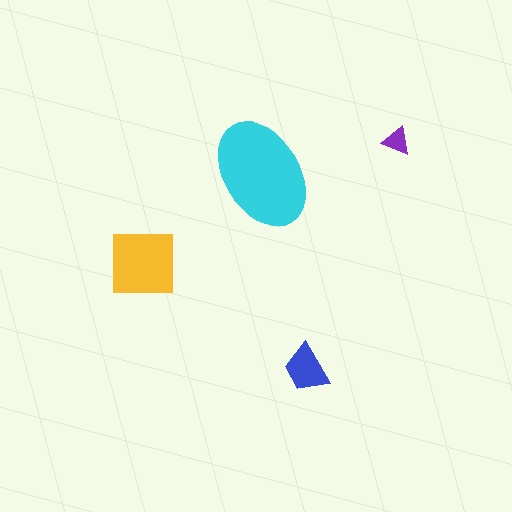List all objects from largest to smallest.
The cyan ellipse, the yellow square, the blue trapezoid, the purple triangle.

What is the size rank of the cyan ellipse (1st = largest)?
1st.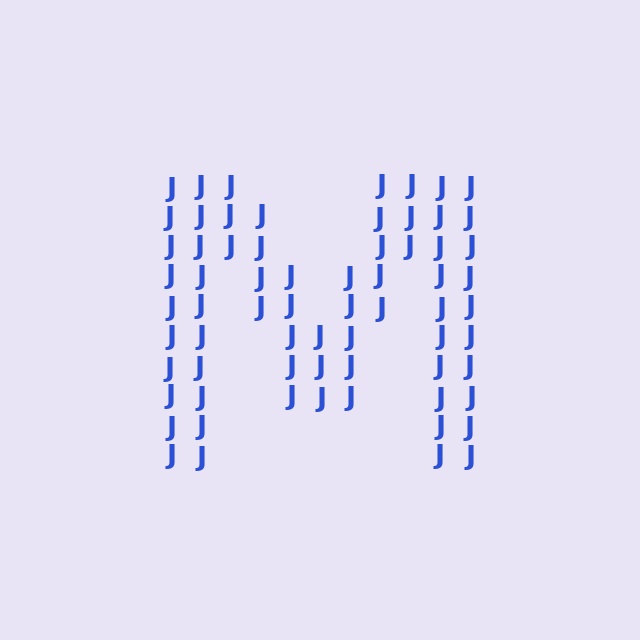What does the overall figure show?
The overall figure shows the letter M.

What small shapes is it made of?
It is made of small letter J's.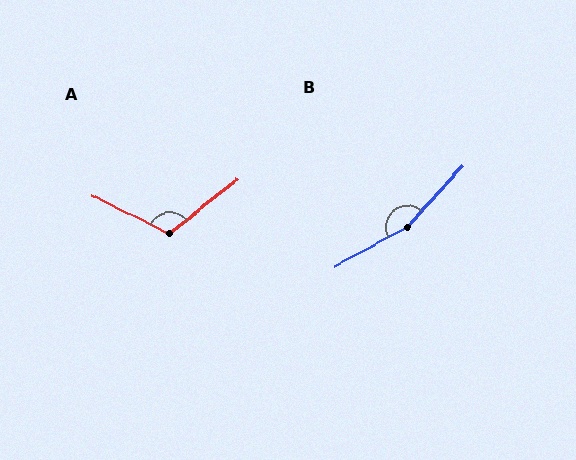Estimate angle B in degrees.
Approximately 161 degrees.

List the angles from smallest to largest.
A (115°), B (161°).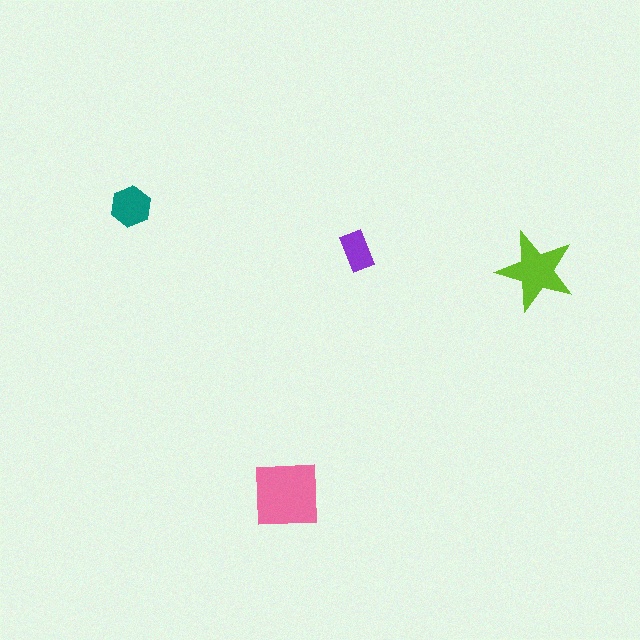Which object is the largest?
The pink square.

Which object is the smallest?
The purple rectangle.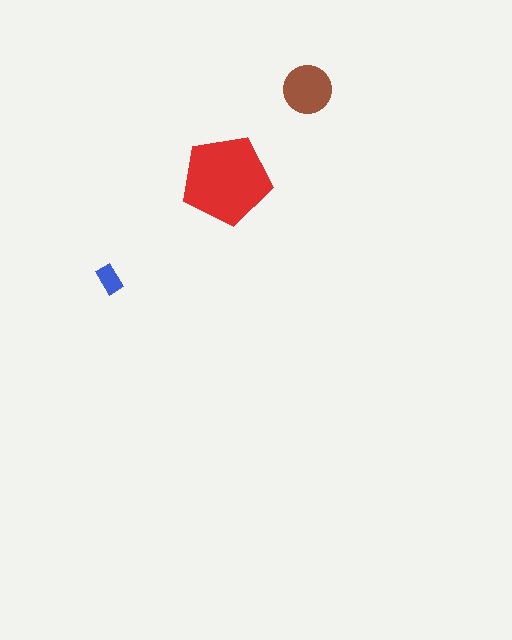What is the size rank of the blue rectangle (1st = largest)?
3rd.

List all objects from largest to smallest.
The red pentagon, the brown circle, the blue rectangle.